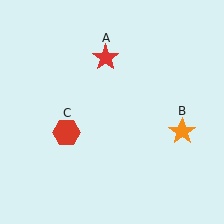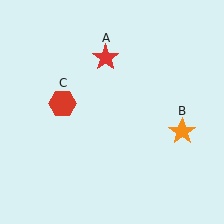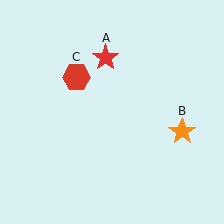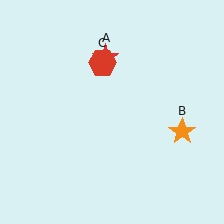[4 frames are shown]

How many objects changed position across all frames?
1 object changed position: red hexagon (object C).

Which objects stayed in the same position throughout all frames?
Red star (object A) and orange star (object B) remained stationary.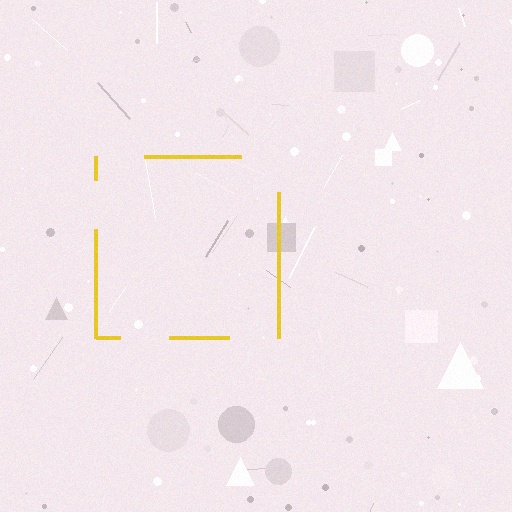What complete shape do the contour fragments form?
The contour fragments form a square.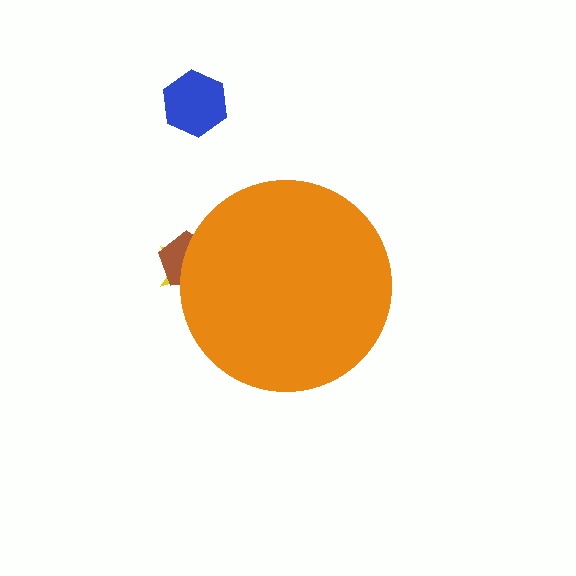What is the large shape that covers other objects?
An orange circle.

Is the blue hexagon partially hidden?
No, the blue hexagon is fully visible.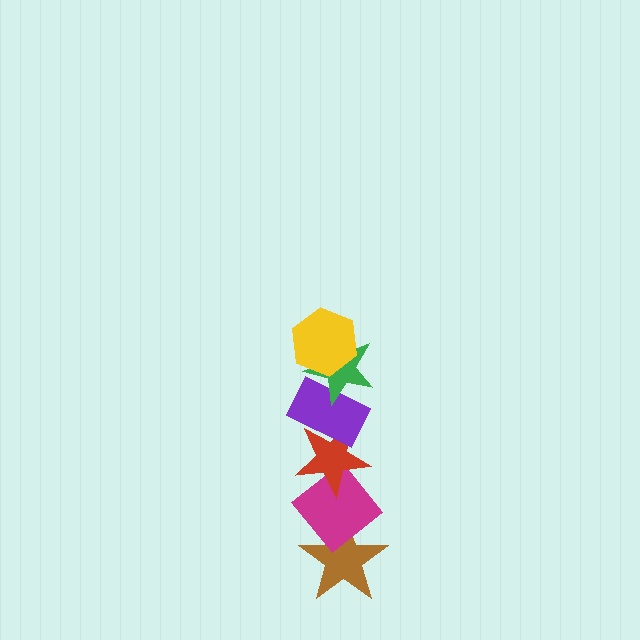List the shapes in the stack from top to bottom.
From top to bottom: the yellow hexagon, the green star, the purple rectangle, the red star, the magenta diamond, the brown star.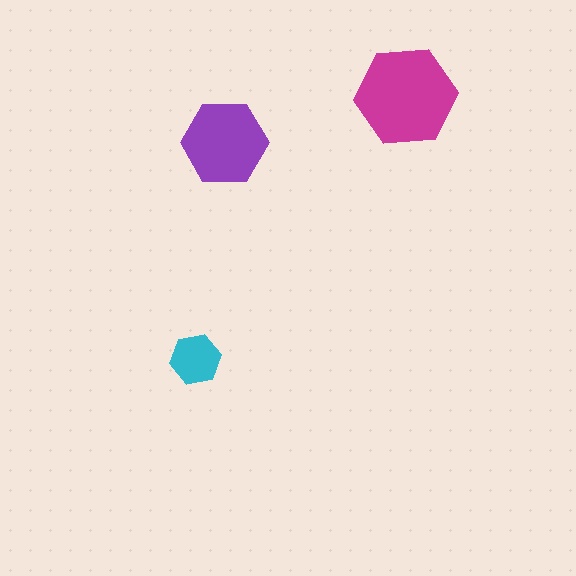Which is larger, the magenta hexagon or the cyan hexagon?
The magenta one.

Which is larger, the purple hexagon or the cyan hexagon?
The purple one.